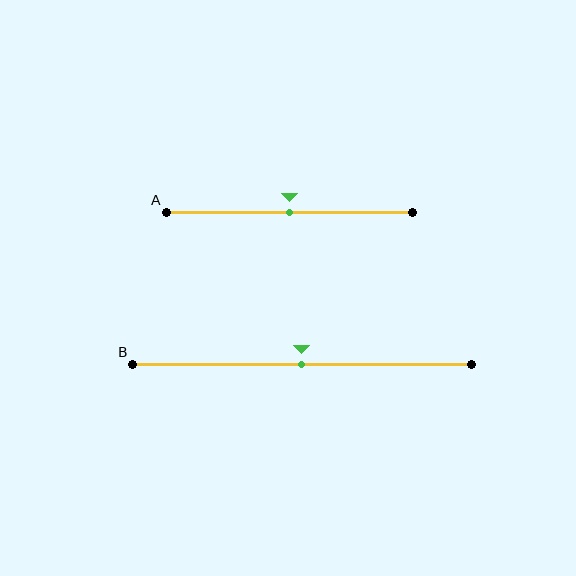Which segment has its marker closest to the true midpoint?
Segment A has its marker closest to the true midpoint.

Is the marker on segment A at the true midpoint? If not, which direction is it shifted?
Yes, the marker on segment A is at the true midpoint.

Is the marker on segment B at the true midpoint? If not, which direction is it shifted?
Yes, the marker on segment B is at the true midpoint.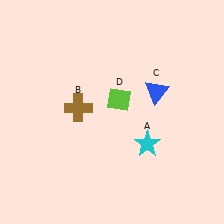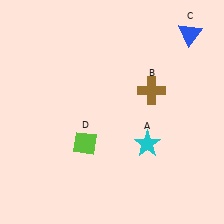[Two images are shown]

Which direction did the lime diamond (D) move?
The lime diamond (D) moved down.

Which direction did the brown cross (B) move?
The brown cross (B) moved right.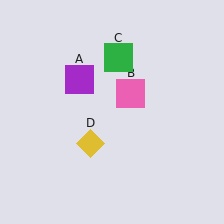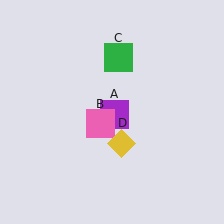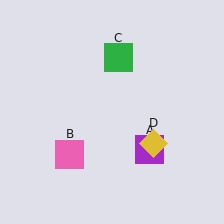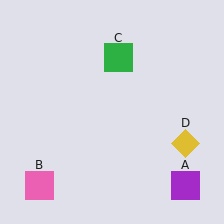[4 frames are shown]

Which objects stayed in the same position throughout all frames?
Green square (object C) remained stationary.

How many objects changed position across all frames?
3 objects changed position: purple square (object A), pink square (object B), yellow diamond (object D).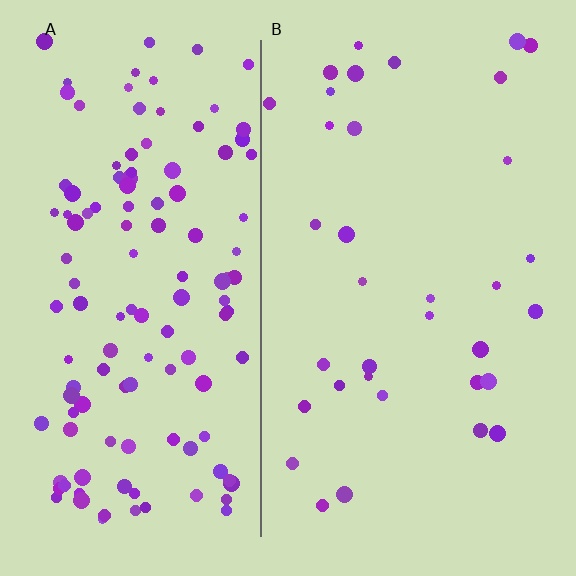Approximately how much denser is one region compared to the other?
Approximately 3.6× — region A over region B.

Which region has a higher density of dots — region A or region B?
A (the left).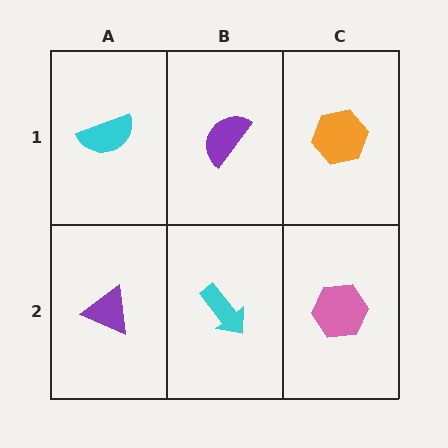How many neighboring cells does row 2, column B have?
3.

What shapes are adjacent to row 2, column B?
A purple semicircle (row 1, column B), a purple triangle (row 2, column A), a pink hexagon (row 2, column C).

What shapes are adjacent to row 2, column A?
A cyan semicircle (row 1, column A), a cyan arrow (row 2, column B).